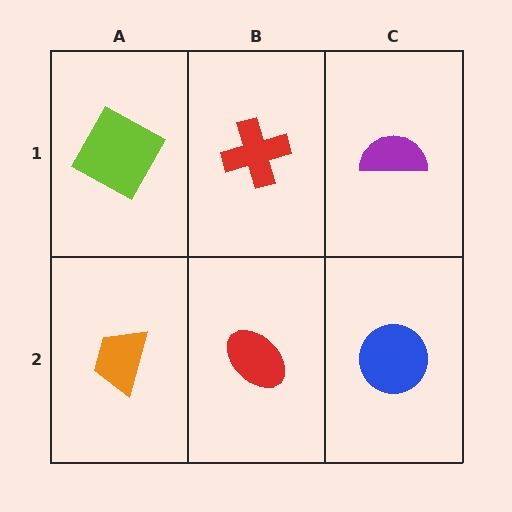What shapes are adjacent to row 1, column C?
A blue circle (row 2, column C), a red cross (row 1, column B).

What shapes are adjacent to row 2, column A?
A lime square (row 1, column A), a red ellipse (row 2, column B).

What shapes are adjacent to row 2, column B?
A red cross (row 1, column B), an orange trapezoid (row 2, column A), a blue circle (row 2, column C).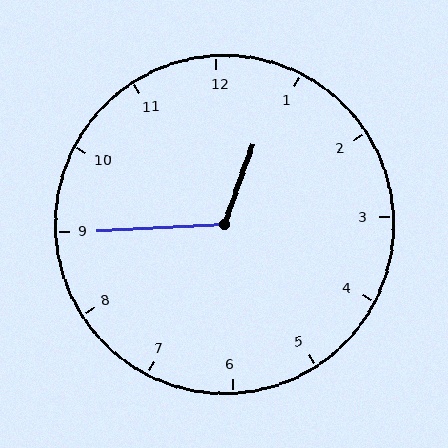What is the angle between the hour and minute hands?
Approximately 112 degrees.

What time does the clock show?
12:45.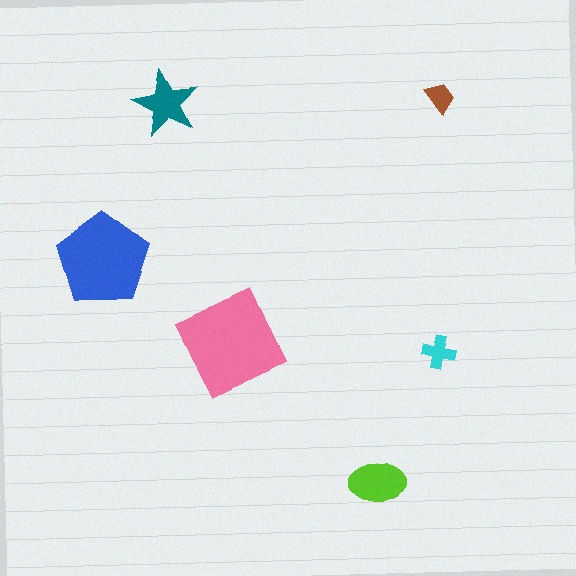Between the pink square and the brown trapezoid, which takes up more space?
The pink square.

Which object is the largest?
The pink square.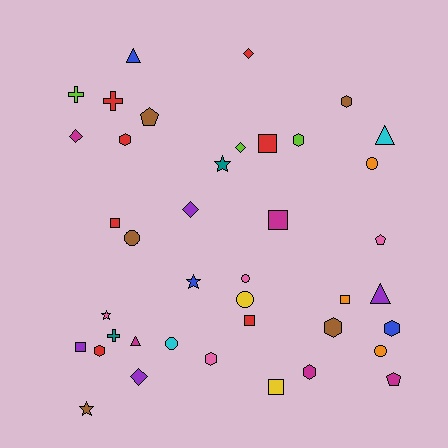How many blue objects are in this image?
There are 3 blue objects.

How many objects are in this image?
There are 40 objects.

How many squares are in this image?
There are 7 squares.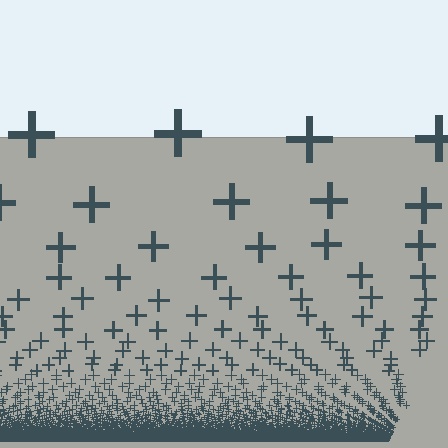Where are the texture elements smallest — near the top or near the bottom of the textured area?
Near the bottom.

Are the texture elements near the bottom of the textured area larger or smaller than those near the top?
Smaller. The gradient is inverted — elements near the bottom are smaller and denser.